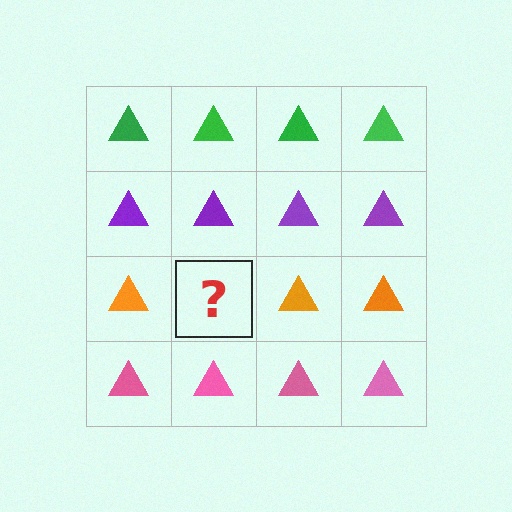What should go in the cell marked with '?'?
The missing cell should contain an orange triangle.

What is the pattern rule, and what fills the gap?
The rule is that each row has a consistent color. The gap should be filled with an orange triangle.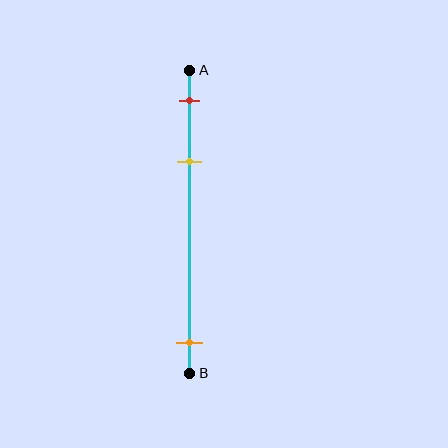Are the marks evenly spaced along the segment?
No, the marks are not evenly spaced.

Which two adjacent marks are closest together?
The red and yellow marks are the closest adjacent pair.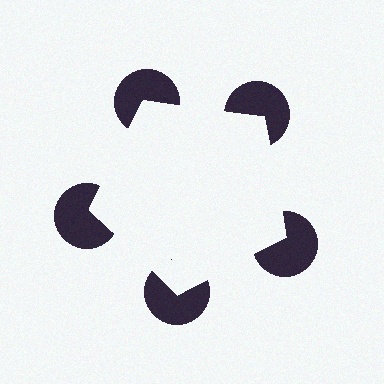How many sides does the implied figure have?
5 sides.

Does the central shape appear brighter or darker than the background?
It typically appears slightly brighter than the background, even though no actual brightness change is drawn.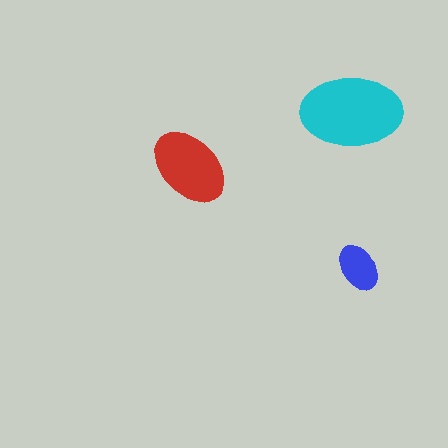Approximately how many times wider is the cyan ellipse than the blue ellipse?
About 2 times wider.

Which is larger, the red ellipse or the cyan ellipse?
The cyan one.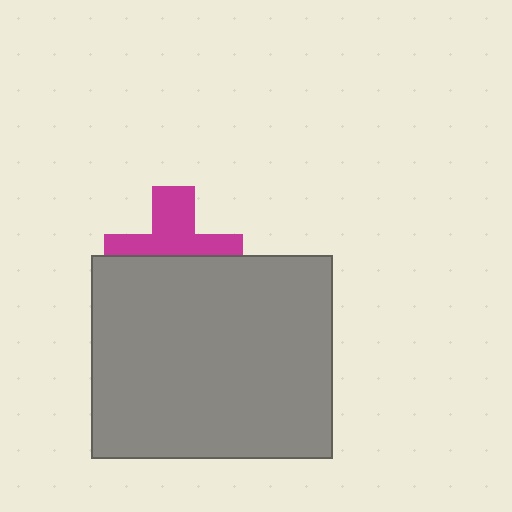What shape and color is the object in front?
The object in front is a gray rectangle.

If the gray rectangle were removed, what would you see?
You would see the complete magenta cross.